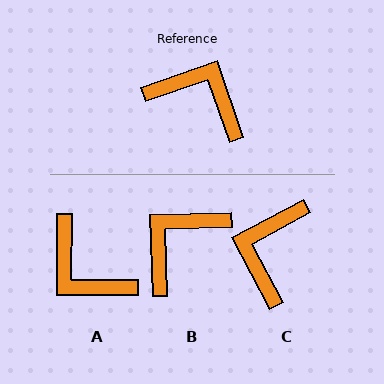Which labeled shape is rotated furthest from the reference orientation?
A, about 161 degrees away.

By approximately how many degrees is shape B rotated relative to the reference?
Approximately 73 degrees counter-clockwise.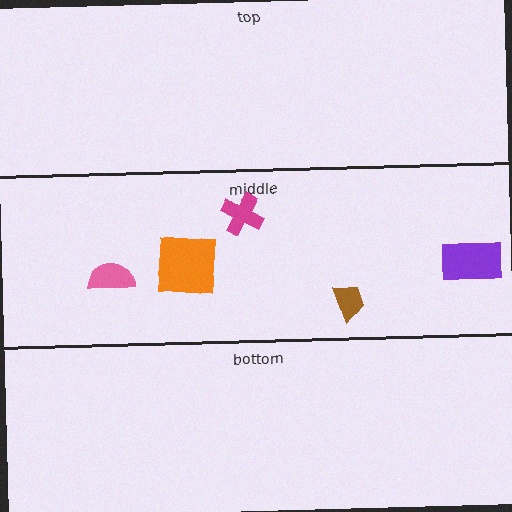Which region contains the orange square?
The middle region.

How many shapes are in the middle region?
5.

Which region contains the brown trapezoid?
The middle region.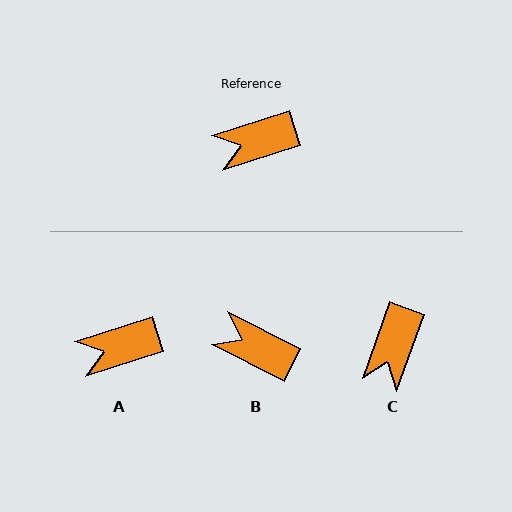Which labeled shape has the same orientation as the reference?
A.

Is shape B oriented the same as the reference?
No, it is off by about 45 degrees.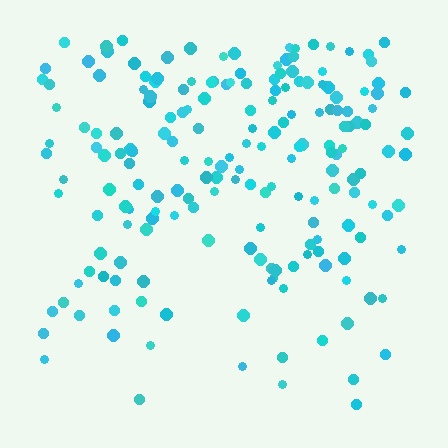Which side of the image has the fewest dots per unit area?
The bottom.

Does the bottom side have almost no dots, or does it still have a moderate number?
Still a moderate number, just noticeably fewer than the top.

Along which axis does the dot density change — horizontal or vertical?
Vertical.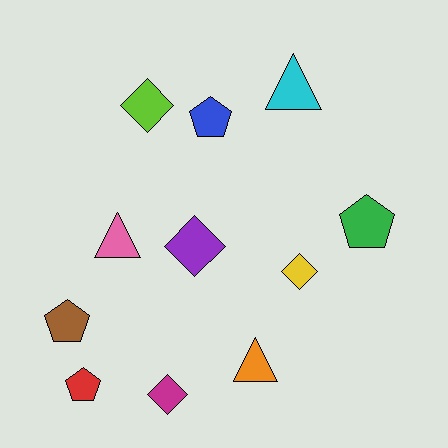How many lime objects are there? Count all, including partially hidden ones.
There is 1 lime object.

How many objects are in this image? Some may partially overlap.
There are 11 objects.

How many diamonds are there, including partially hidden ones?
There are 4 diamonds.